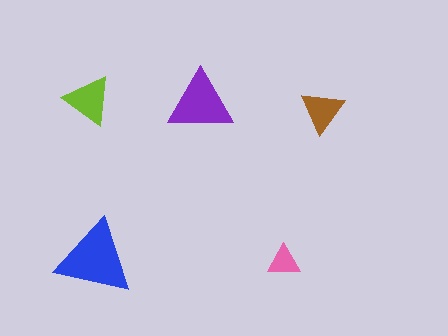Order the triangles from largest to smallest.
the blue one, the purple one, the lime one, the brown one, the pink one.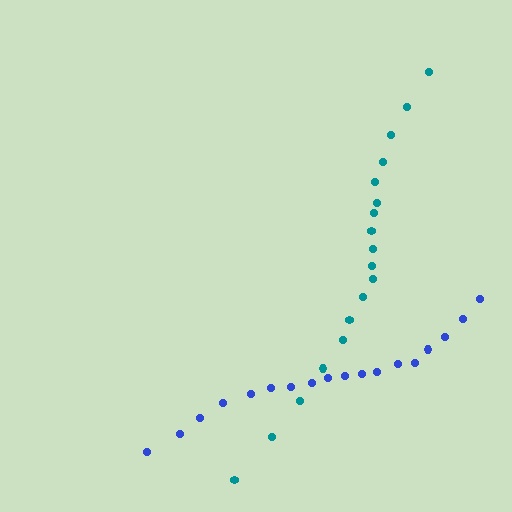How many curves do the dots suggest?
There are 2 distinct paths.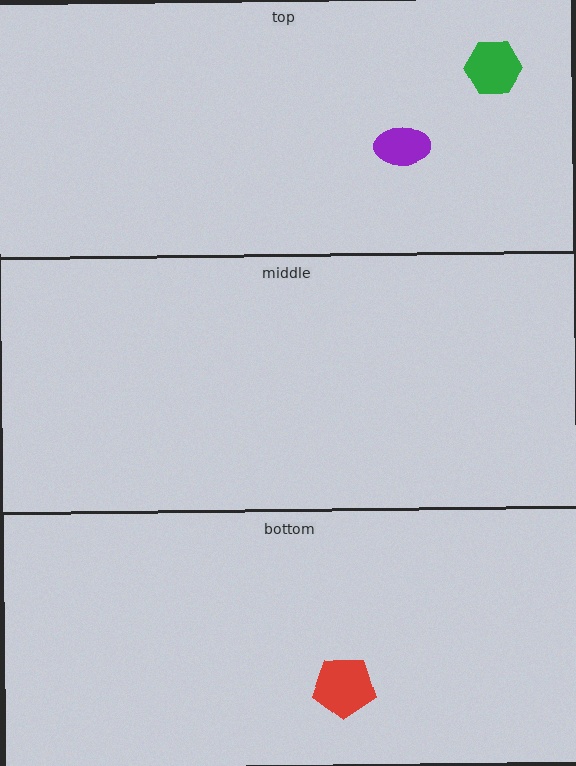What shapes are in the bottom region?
The red pentagon.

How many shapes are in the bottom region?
1.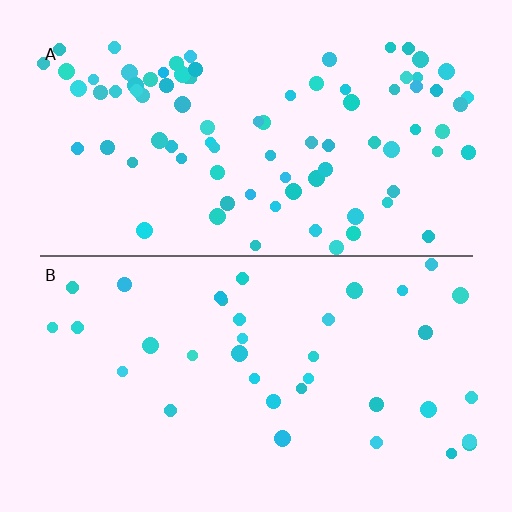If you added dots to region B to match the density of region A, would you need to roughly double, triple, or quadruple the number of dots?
Approximately double.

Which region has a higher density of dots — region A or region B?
A (the top).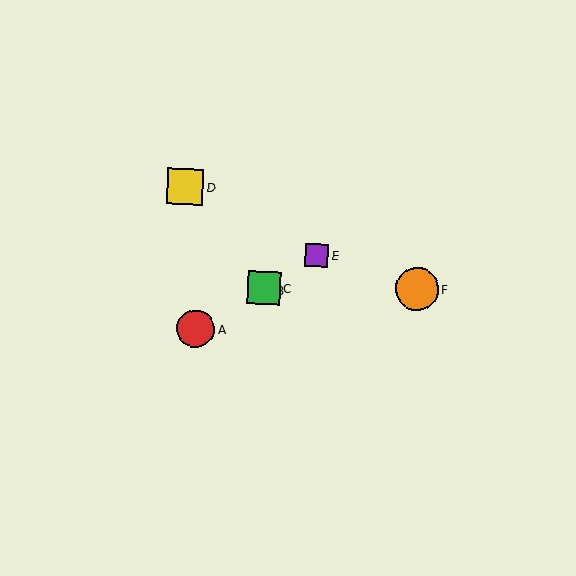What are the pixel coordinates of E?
Object E is at (316, 255).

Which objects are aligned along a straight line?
Objects A, B, C, E are aligned along a straight line.